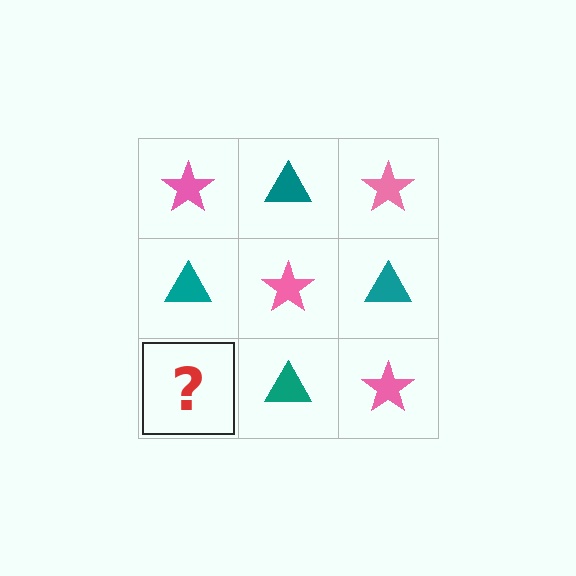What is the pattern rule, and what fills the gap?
The rule is that it alternates pink star and teal triangle in a checkerboard pattern. The gap should be filled with a pink star.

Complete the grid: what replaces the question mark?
The question mark should be replaced with a pink star.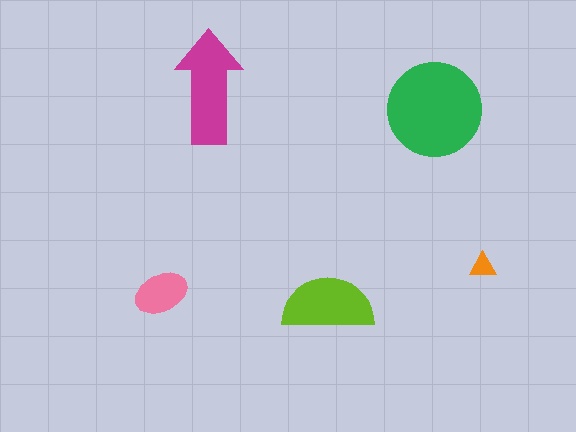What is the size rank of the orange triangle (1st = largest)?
5th.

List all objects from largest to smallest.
The green circle, the magenta arrow, the lime semicircle, the pink ellipse, the orange triangle.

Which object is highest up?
The magenta arrow is topmost.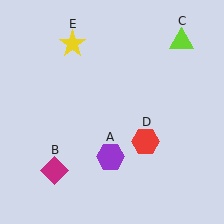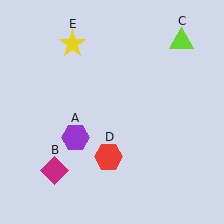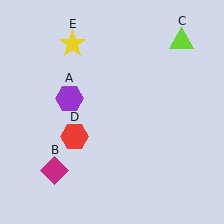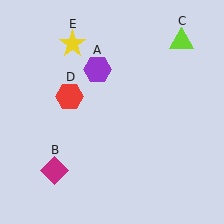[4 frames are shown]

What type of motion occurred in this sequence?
The purple hexagon (object A), red hexagon (object D) rotated clockwise around the center of the scene.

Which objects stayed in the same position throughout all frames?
Magenta diamond (object B) and lime triangle (object C) and yellow star (object E) remained stationary.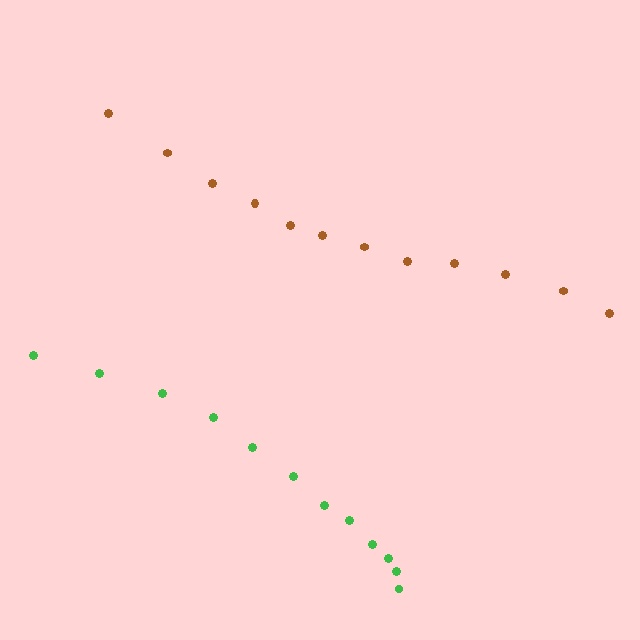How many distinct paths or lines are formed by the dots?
There are 2 distinct paths.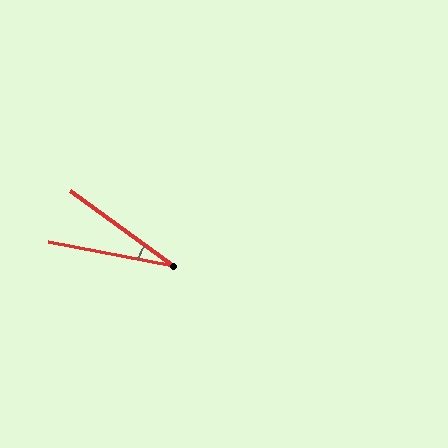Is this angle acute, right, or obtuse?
It is acute.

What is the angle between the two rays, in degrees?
Approximately 25 degrees.